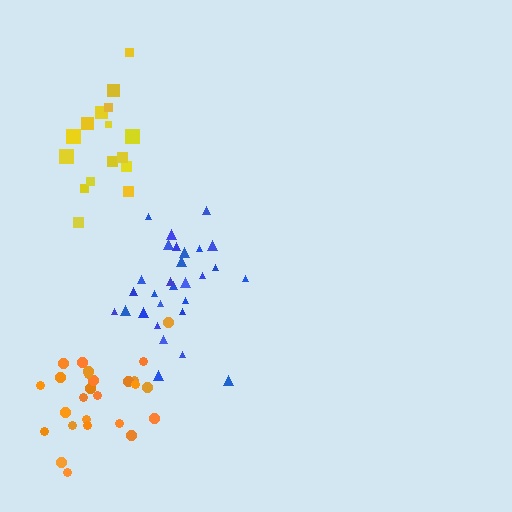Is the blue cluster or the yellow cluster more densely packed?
Blue.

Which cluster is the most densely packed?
Orange.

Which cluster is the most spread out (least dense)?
Yellow.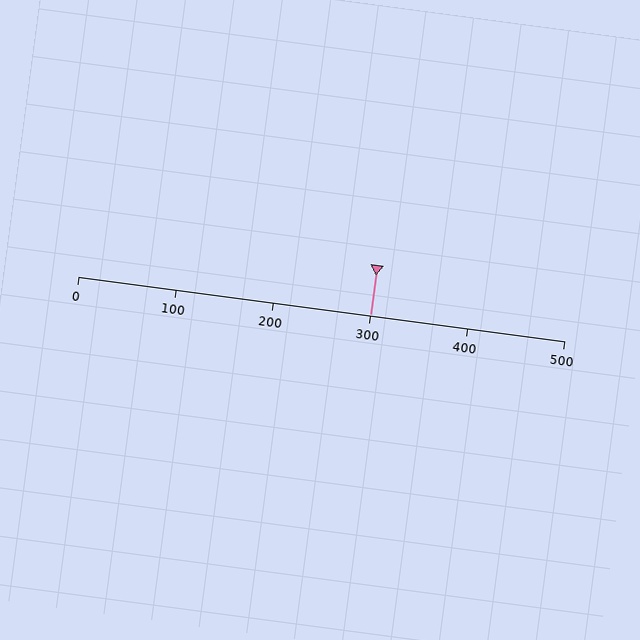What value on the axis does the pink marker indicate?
The marker indicates approximately 300.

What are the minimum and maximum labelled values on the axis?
The axis runs from 0 to 500.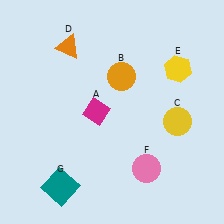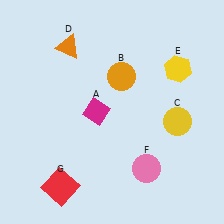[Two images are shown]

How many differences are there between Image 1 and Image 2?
There is 1 difference between the two images.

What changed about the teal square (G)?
In Image 1, G is teal. In Image 2, it changed to red.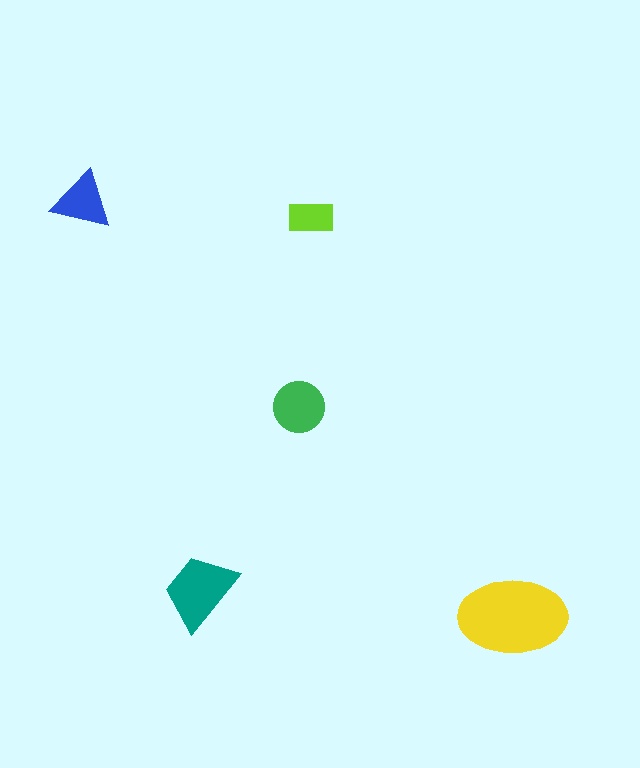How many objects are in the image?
There are 5 objects in the image.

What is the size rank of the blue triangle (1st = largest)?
4th.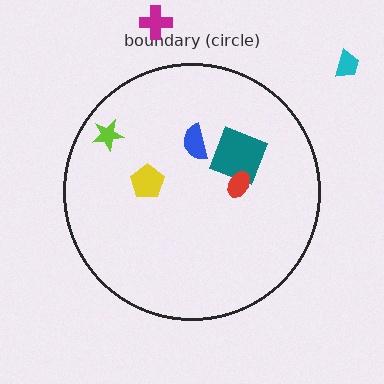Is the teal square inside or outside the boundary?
Inside.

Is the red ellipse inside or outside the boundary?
Inside.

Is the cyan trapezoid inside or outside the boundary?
Outside.